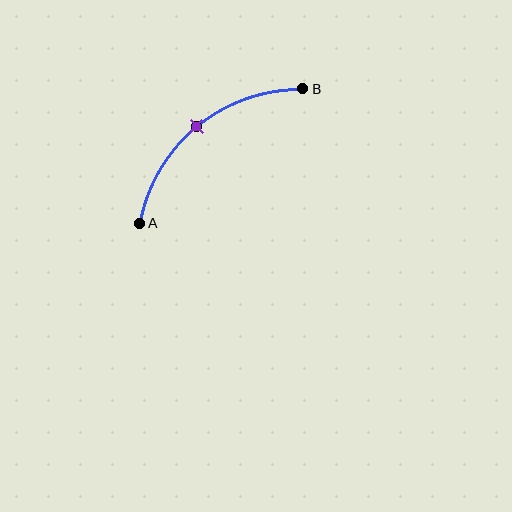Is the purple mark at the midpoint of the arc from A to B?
Yes. The purple mark lies on the arc at equal arc-length from both A and B — it is the arc midpoint.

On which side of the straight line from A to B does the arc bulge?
The arc bulges above and to the left of the straight line connecting A and B.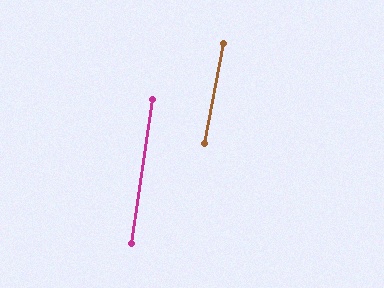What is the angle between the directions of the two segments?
Approximately 2 degrees.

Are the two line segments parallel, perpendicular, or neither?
Parallel — their directions differ by only 1.9°.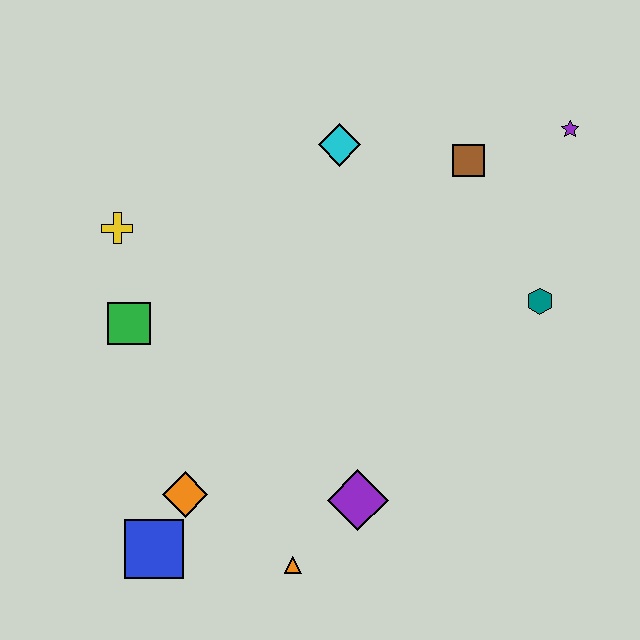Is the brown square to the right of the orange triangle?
Yes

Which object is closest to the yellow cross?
The green square is closest to the yellow cross.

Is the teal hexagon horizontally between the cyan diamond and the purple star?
Yes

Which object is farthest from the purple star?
The blue square is farthest from the purple star.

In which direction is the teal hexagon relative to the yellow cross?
The teal hexagon is to the right of the yellow cross.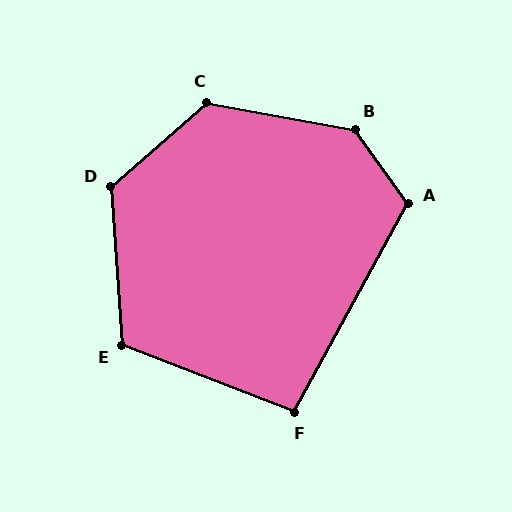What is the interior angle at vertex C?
Approximately 129 degrees (obtuse).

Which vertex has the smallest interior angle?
F, at approximately 97 degrees.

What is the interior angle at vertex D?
Approximately 127 degrees (obtuse).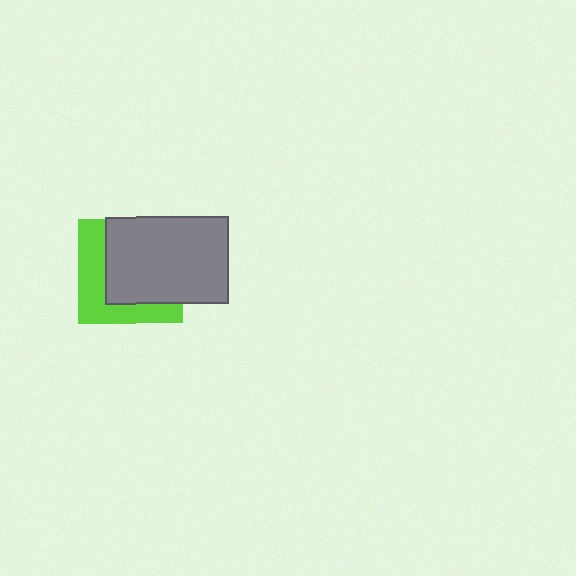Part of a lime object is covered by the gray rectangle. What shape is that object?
It is a square.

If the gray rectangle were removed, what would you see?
You would see the complete lime square.